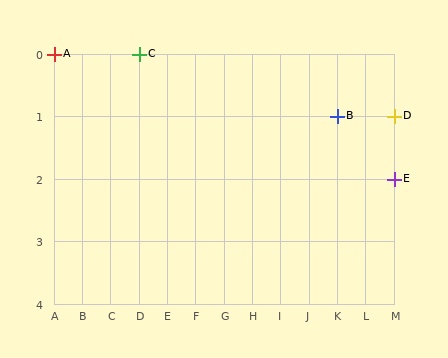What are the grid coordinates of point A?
Point A is at grid coordinates (A, 0).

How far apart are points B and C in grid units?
Points B and C are 7 columns and 1 row apart (about 7.1 grid units diagonally).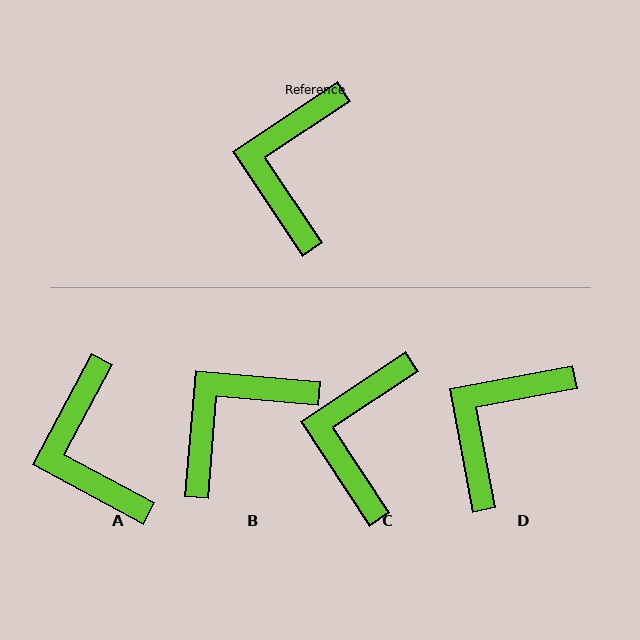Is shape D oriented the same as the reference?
No, it is off by about 23 degrees.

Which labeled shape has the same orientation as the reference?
C.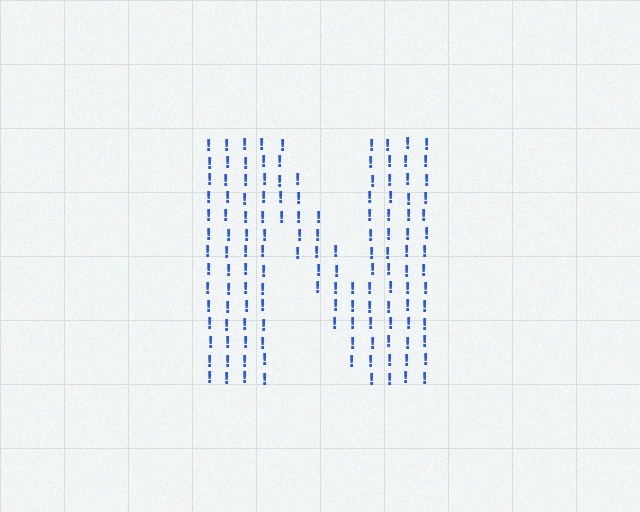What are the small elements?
The small elements are exclamation marks.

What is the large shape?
The large shape is the letter N.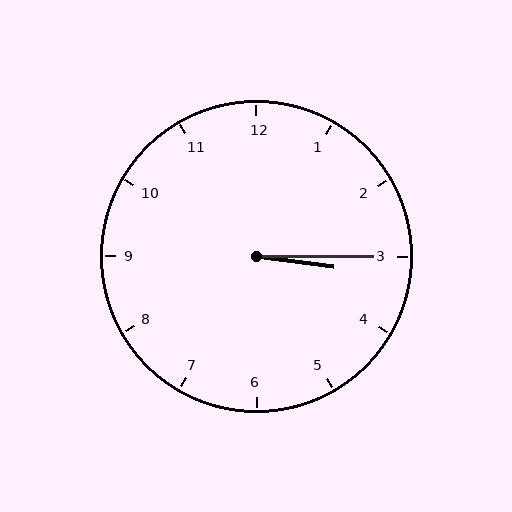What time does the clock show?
3:15.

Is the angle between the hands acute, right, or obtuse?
It is acute.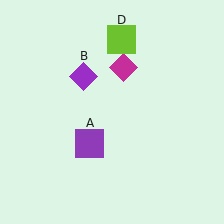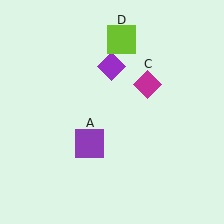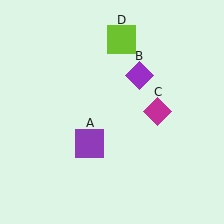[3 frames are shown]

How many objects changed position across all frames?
2 objects changed position: purple diamond (object B), magenta diamond (object C).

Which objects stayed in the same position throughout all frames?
Purple square (object A) and lime square (object D) remained stationary.